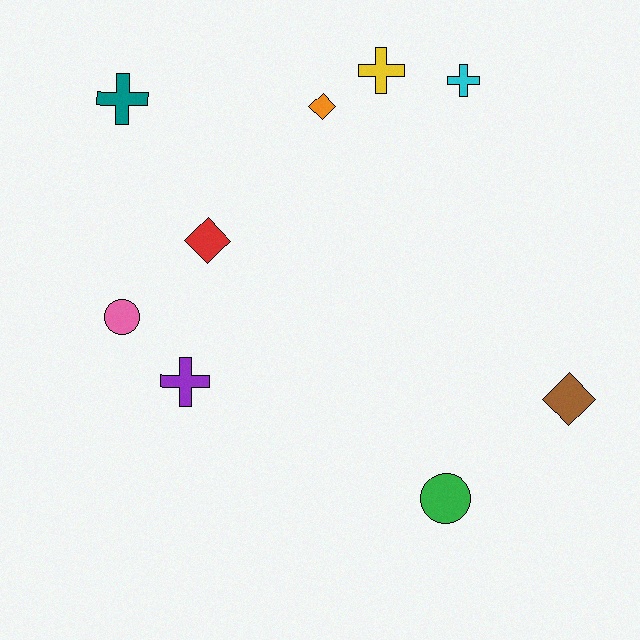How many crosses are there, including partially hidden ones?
There are 4 crosses.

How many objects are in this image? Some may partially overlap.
There are 9 objects.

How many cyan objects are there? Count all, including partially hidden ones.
There is 1 cyan object.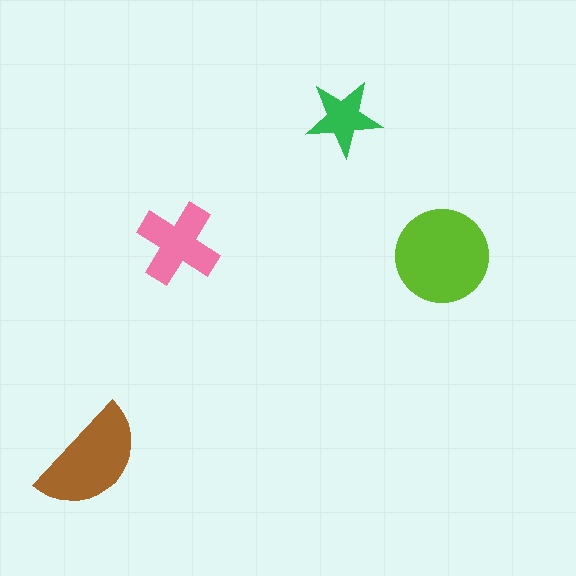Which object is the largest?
The lime circle.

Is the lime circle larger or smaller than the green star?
Larger.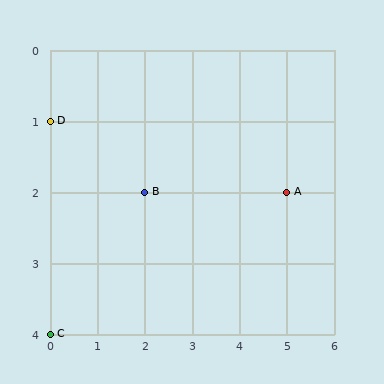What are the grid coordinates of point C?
Point C is at grid coordinates (0, 4).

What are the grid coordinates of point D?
Point D is at grid coordinates (0, 1).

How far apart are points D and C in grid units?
Points D and C are 3 rows apart.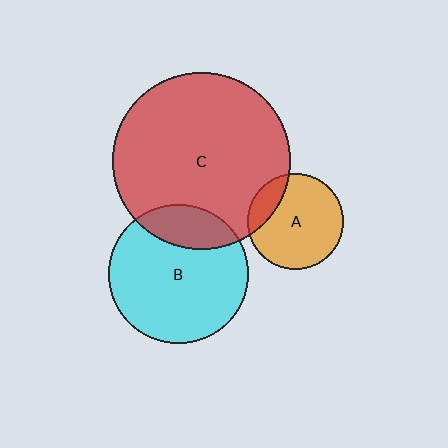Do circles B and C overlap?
Yes.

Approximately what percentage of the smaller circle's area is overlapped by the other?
Approximately 20%.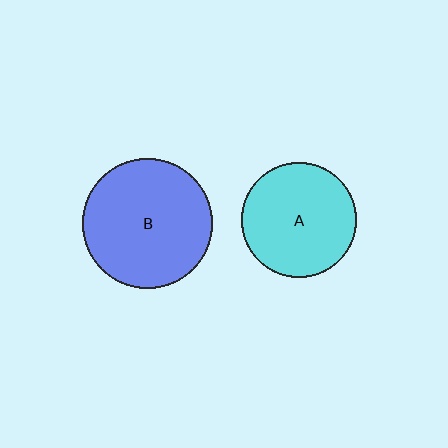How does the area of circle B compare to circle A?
Approximately 1.3 times.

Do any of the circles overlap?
No, none of the circles overlap.